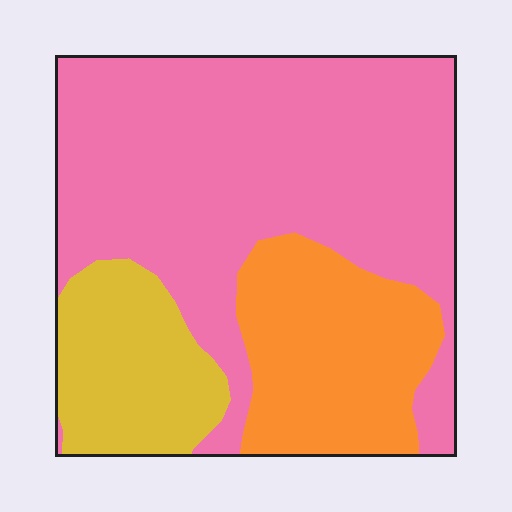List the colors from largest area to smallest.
From largest to smallest: pink, orange, yellow.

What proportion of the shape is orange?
Orange takes up between a sixth and a third of the shape.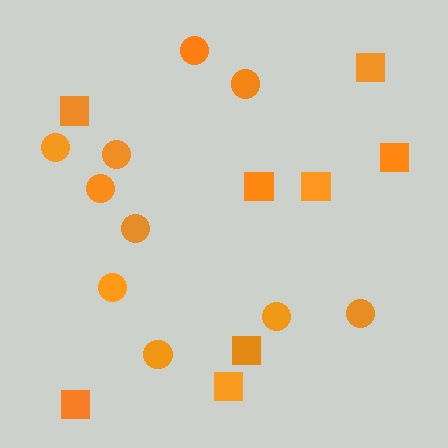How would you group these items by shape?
There are 2 groups: one group of circles (10) and one group of squares (8).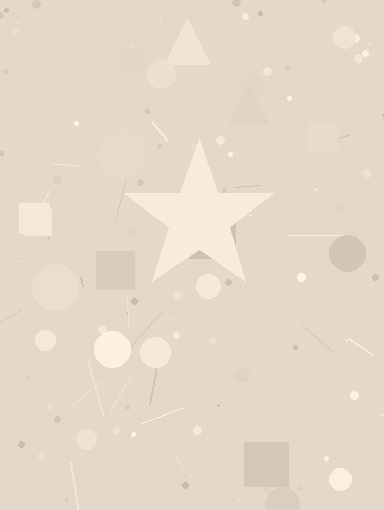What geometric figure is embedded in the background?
A star is embedded in the background.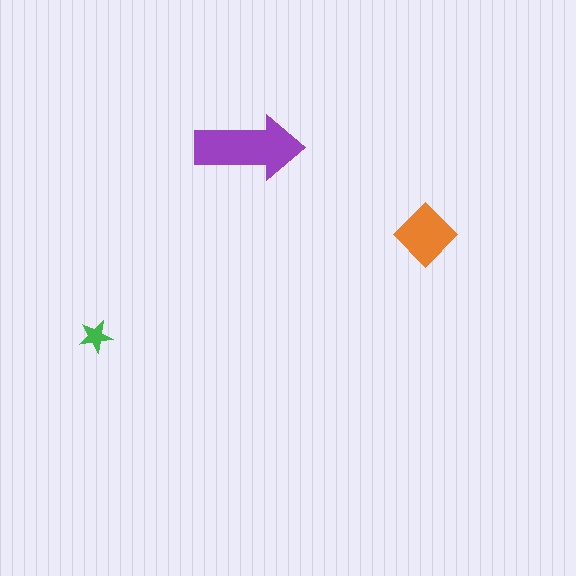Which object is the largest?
The purple arrow.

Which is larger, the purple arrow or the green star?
The purple arrow.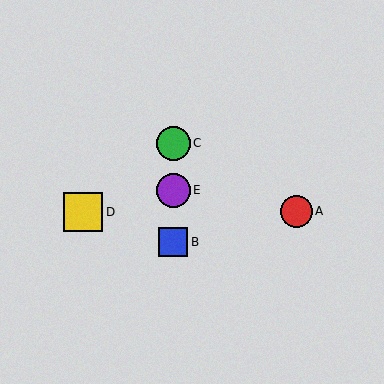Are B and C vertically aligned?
Yes, both are at x≈173.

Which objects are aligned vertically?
Objects B, C, E are aligned vertically.